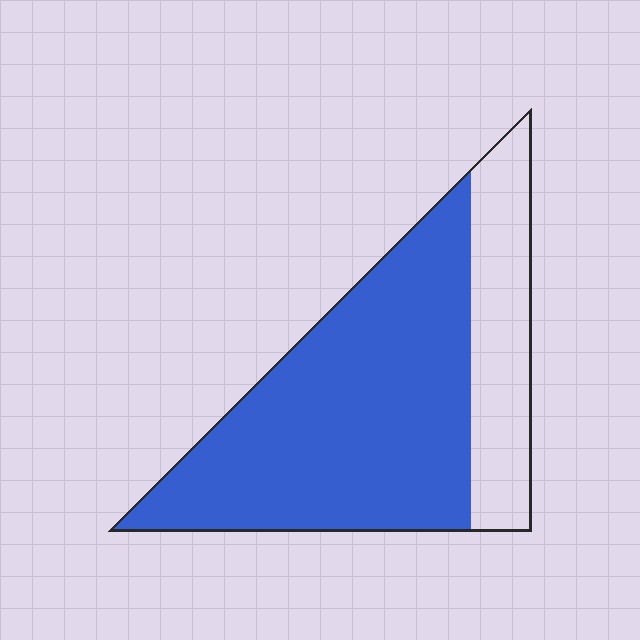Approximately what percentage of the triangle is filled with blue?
Approximately 75%.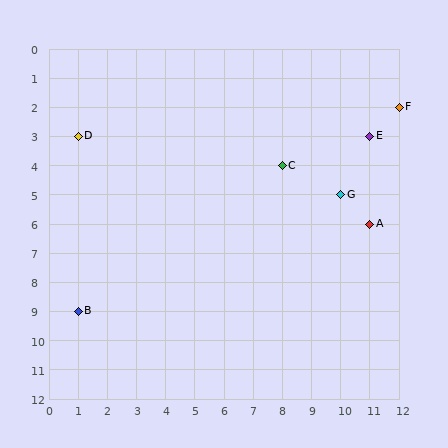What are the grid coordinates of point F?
Point F is at grid coordinates (12, 2).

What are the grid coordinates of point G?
Point G is at grid coordinates (10, 5).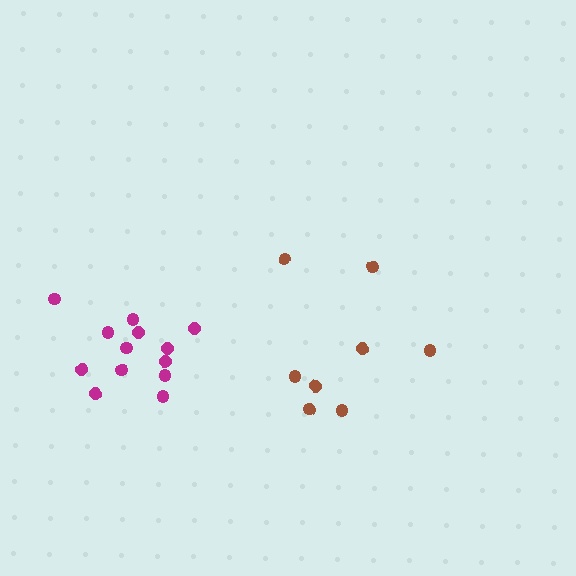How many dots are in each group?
Group 1: 8 dots, Group 2: 13 dots (21 total).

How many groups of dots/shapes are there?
There are 2 groups.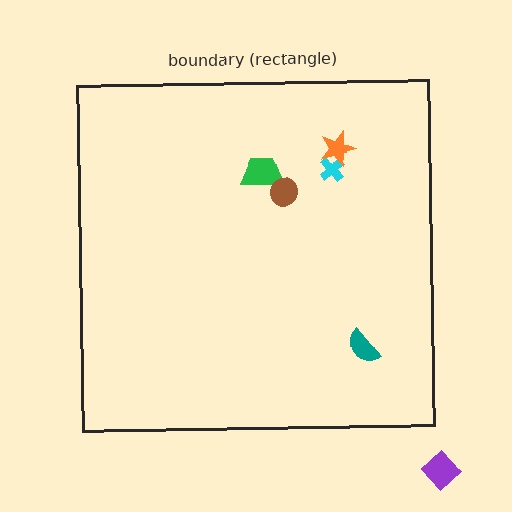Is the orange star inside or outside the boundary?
Inside.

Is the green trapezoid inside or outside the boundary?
Inside.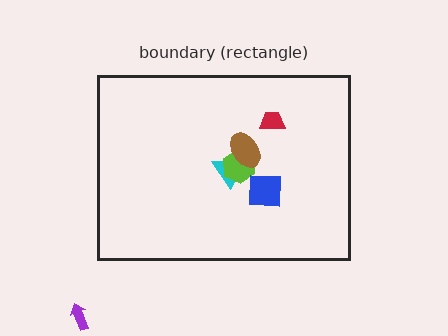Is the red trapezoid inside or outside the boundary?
Inside.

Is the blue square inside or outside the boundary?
Inside.